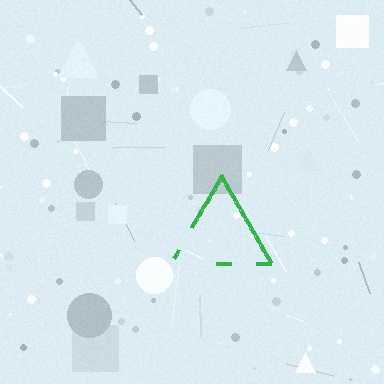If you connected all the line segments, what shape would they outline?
They would outline a triangle.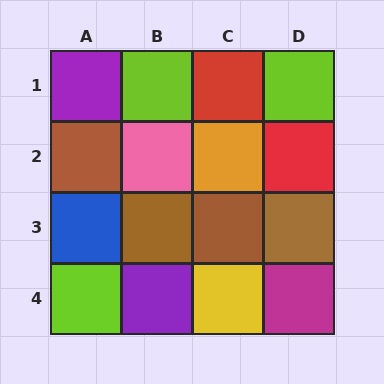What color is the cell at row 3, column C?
Brown.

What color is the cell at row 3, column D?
Brown.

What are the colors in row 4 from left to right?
Lime, purple, yellow, magenta.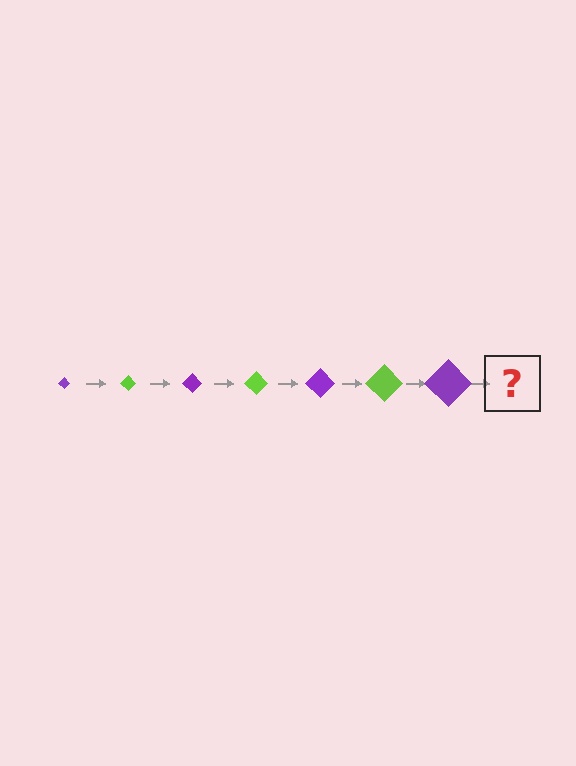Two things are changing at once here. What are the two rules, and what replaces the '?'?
The two rules are that the diamond grows larger each step and the color cycles through purple and lime. The '?' should be a lime diamond, larger than the previous one.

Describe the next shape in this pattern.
It should be a lime diamond, larger than the previous one.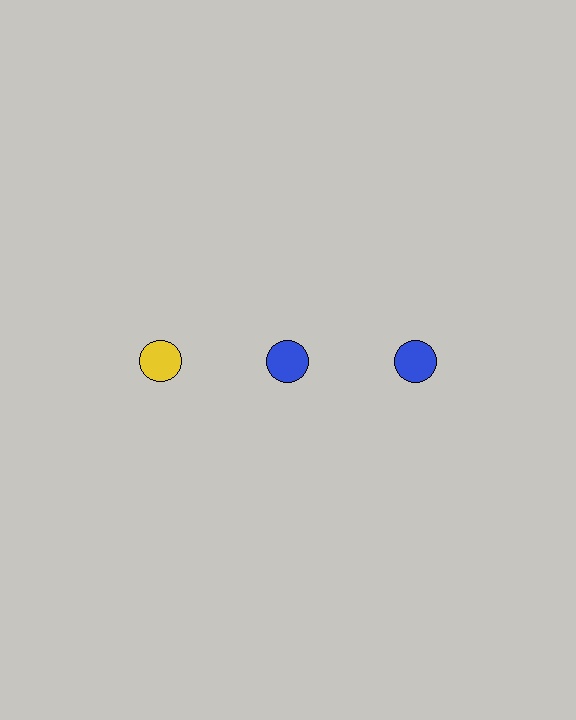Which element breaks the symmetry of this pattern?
The yellow circle in the top row, leftmost column breaks the symmetry. All other shapes are blue circles.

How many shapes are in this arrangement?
There are 3 shapes arranged in a grid pattern.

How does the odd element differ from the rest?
It has a different color: yellow instead of blue.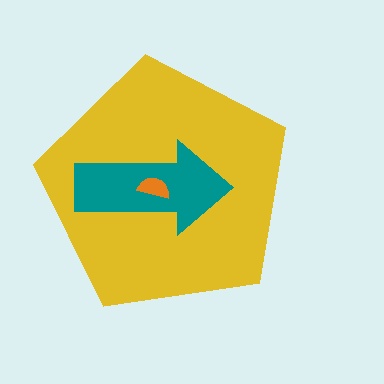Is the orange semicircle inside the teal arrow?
Yes.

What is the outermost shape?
The yellow pentagon.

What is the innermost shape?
The orange semicircle.